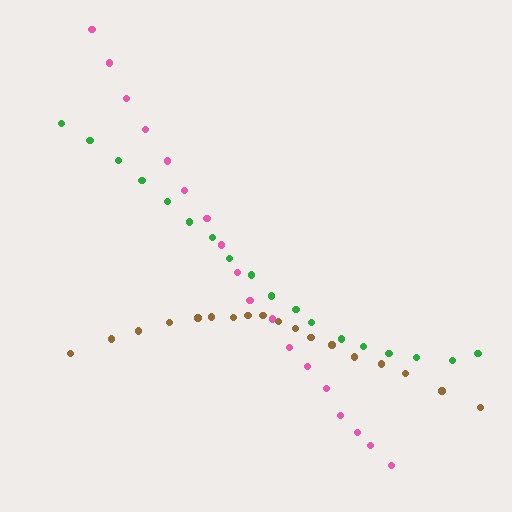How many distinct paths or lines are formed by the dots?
There are 3 distinct paths.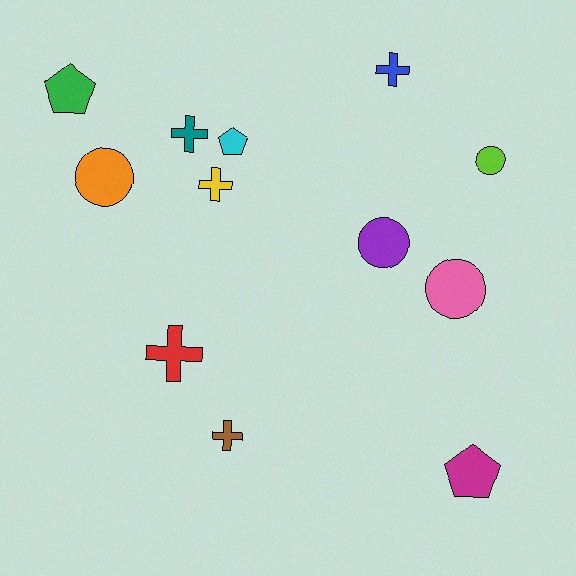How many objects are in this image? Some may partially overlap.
There are 12 objects.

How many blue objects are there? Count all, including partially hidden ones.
There is 1 blue object.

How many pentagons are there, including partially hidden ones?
There are 3 pentagons.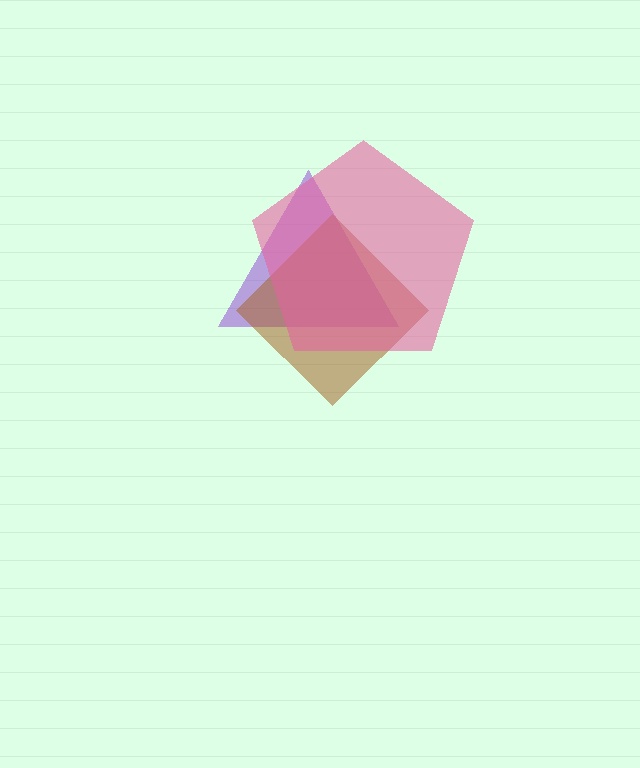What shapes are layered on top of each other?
The layered shapes are: a purple triangle, a brown diamond, a pink pentagon.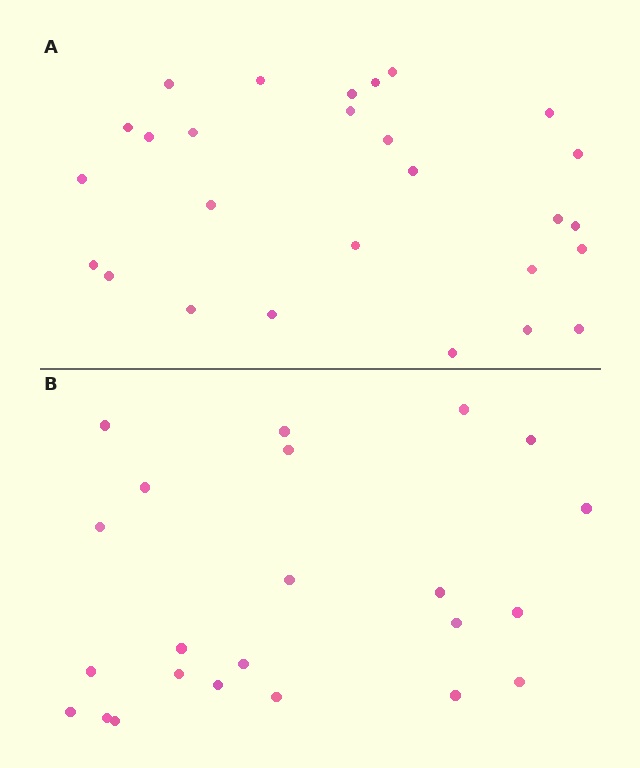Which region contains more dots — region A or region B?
Region A (the top region) has more dots.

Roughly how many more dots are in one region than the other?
Region A has about 4 more dots than region B.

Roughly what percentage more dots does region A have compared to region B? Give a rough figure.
About 15% more.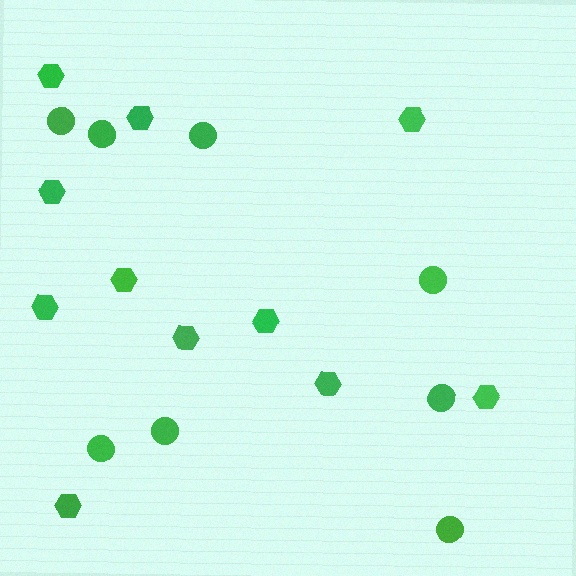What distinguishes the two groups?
There are 2 groups: one group of circles (8) and one group of hexagons (11).